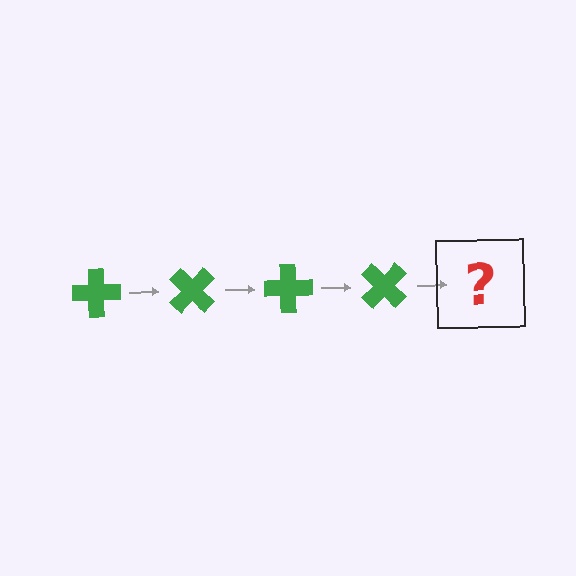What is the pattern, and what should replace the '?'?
The pattern is that the cross rotates 45 degrees each step. The '?' should be a green cross rotated 180 degrees.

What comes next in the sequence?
The next element should be a green cross rotated 180 degrees.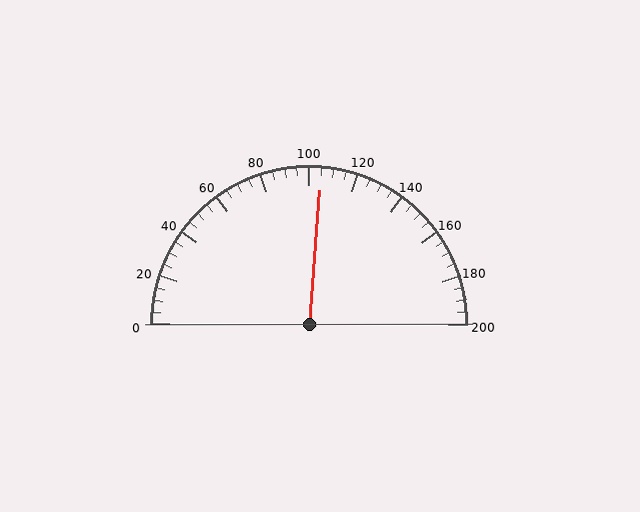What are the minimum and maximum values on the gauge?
The gauge ranges from 0 to 200.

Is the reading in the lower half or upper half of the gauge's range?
The reading is in the upper half of the range (0 to 200).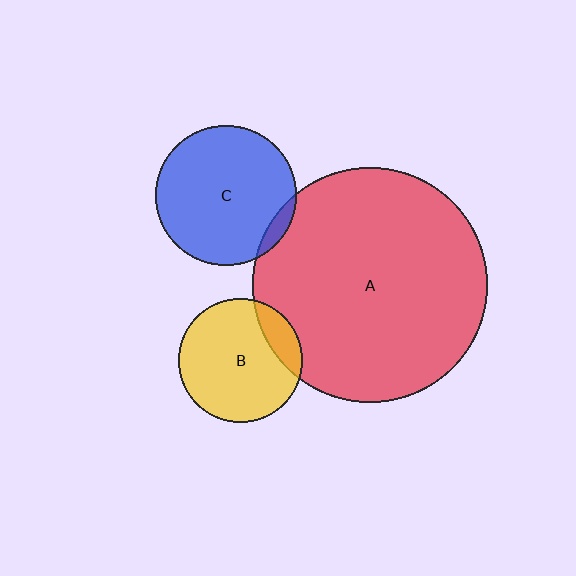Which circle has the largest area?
Circle A (red).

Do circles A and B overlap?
Yes.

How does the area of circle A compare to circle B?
Approximately 3.6 times.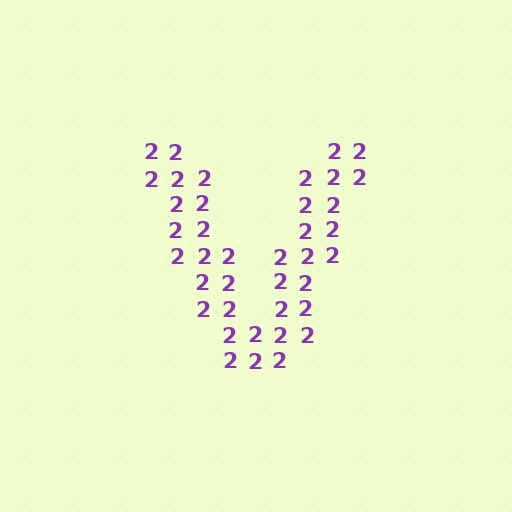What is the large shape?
The large shape is the letter V.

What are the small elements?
The small elements are digit 2's.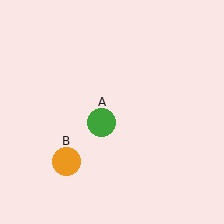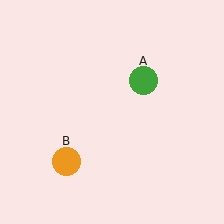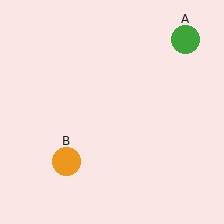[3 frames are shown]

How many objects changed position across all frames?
1 object changed position: green circle (object A).